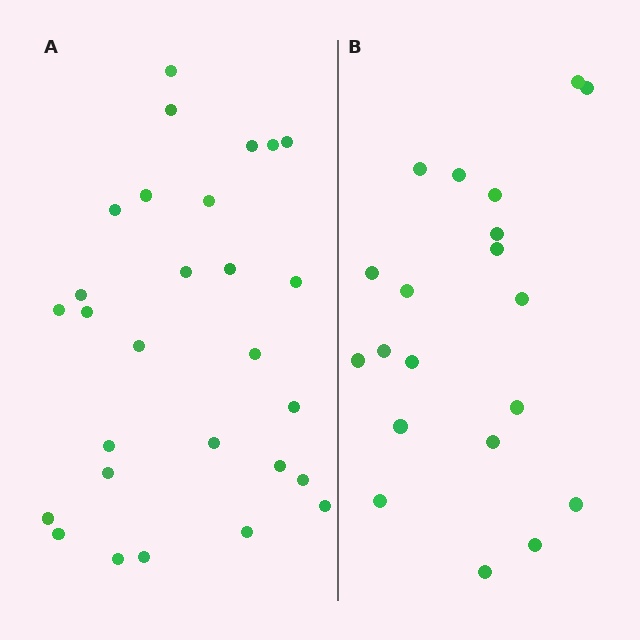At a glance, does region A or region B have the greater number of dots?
Region A (the left region) has more dots.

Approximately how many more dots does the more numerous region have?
Region A has roughly 8 or so more dots than region B.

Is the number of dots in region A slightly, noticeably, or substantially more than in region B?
Region A has noticeably more, but not dramatically so. The ratio is roughly 1.4 to 1.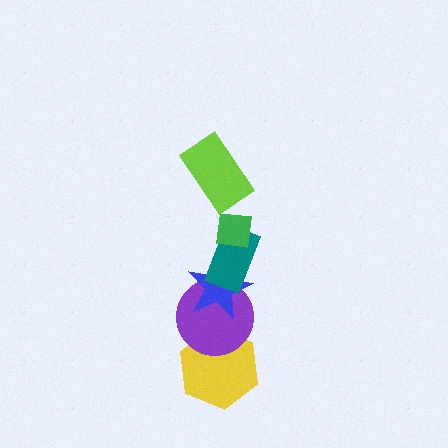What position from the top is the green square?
The green square is 1st from the top.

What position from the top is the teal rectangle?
The teal rectangle is 3rd from the top.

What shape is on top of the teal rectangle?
The lime rectangle is on top of the teal rectangle.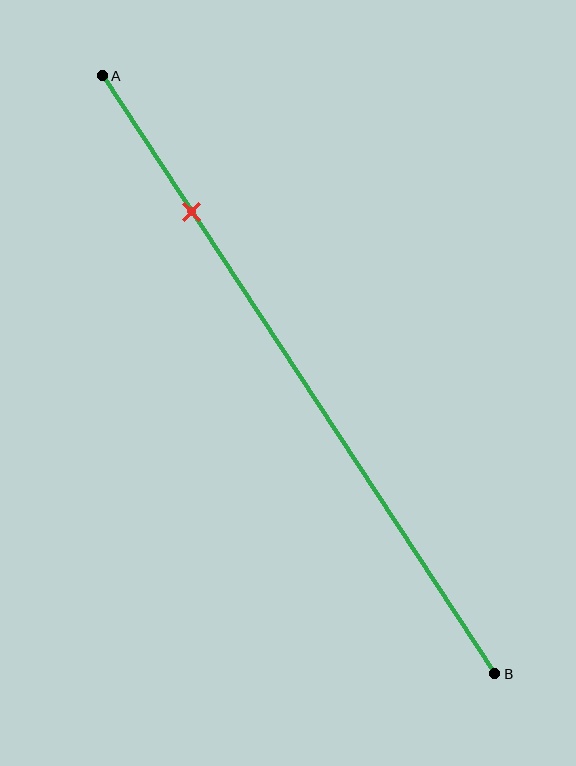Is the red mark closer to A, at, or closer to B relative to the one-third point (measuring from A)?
The red mark is closer to point A than the one-third point of segment AB.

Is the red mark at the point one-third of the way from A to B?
No, the mark is at about 25% from A, not at the 33% one-third point.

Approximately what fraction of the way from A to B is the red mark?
The red mark is approximately 25% of the way from A to B.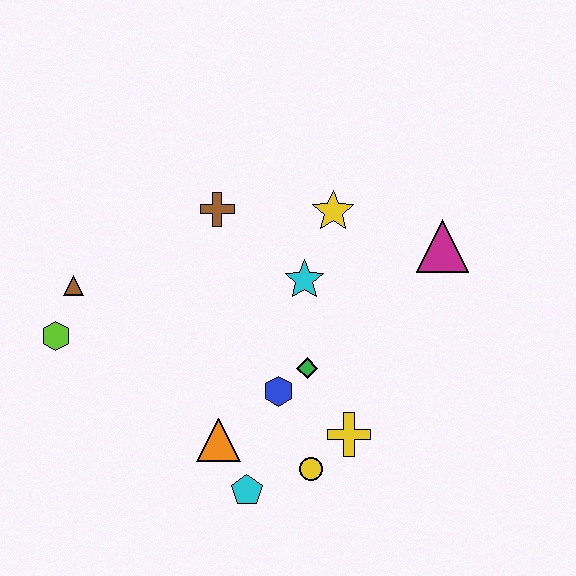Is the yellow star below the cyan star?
No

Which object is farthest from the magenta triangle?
The lime hexagon is farthest from the magenta triangle.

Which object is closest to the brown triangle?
The lime hexagon is closest to the brown triangle.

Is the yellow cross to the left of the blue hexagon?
No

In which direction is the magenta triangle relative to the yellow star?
The magenta triangle is to the right of the yellow star.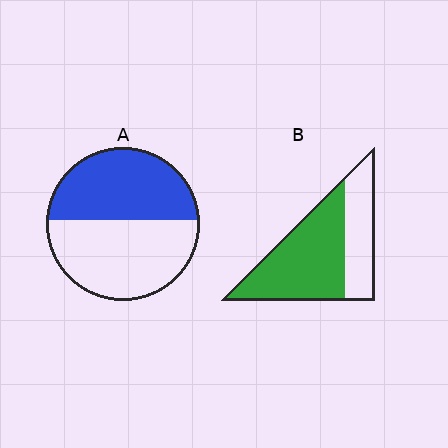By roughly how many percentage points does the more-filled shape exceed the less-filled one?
By roughly 20 percentage points (B over A).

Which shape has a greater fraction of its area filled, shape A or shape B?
Shape B.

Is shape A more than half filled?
Roughly half.